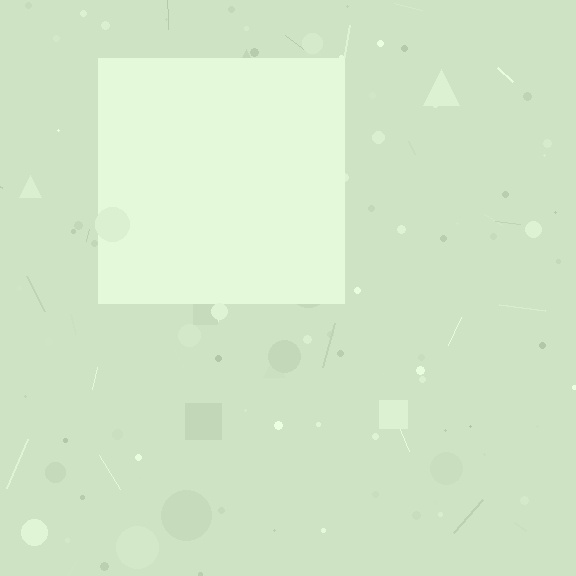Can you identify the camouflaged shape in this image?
The camouflaged shape is a square.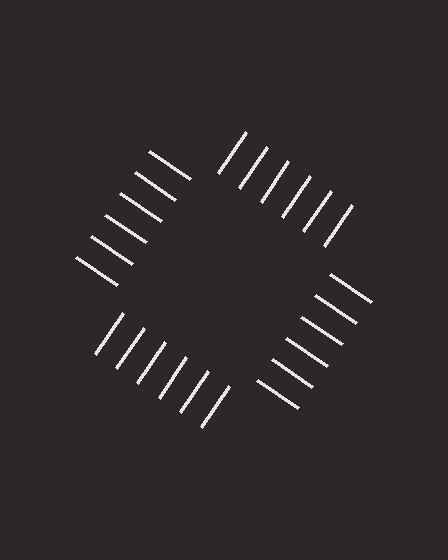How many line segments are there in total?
24 — 6 along each of the 4 edges.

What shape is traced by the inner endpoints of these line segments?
An illusory square — the line segments terminate on its edges but no continuous stroke is drawn.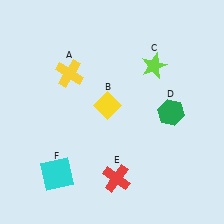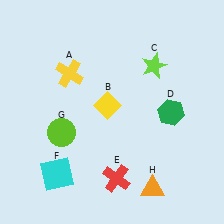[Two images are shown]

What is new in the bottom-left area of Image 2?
A lime circle (G) was added in the bottom-left area of Image 2.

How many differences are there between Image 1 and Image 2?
There are 2 differences between the two images.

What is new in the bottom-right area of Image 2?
An orange triangle (H) was added in the bottom-right area of Image 2.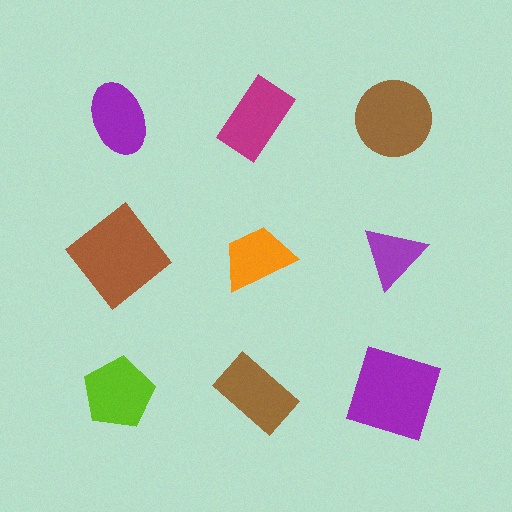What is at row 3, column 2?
A brown rectangle.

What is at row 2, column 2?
An orange trapezoid.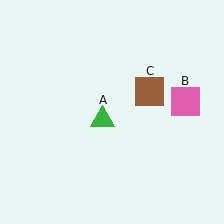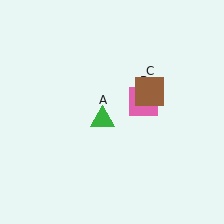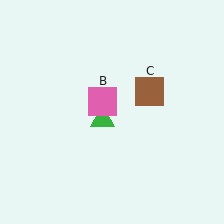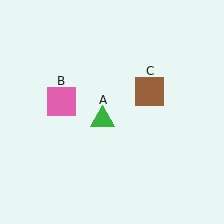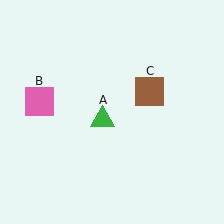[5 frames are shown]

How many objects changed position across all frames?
1 object changed position: pink square (object B).